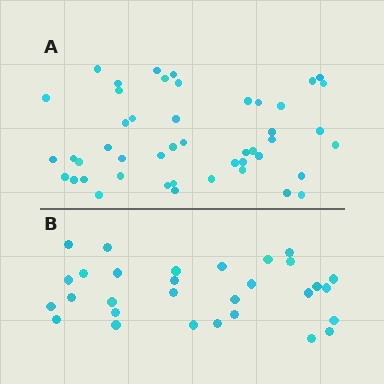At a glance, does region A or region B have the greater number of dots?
Region A (the top region) has more dots.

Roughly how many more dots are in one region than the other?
Region A has approximately 15 more dots than region B.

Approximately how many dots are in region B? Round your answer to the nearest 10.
About 30 dots.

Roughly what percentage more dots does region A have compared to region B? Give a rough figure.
About 55% more.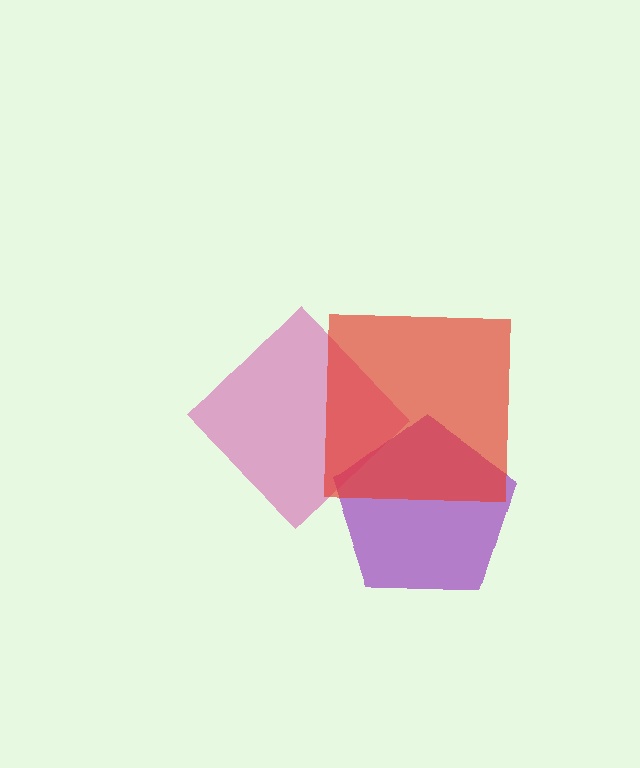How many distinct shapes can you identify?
There are 3 distinct shapes: a purple pentagon, a magenta diamond, a red square.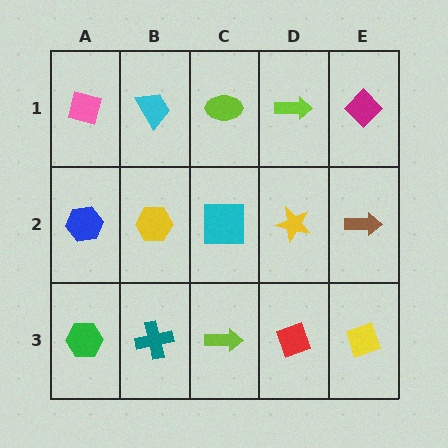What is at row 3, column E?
A yellow diamond.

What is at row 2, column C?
A cyan square.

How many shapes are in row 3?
5 shapes.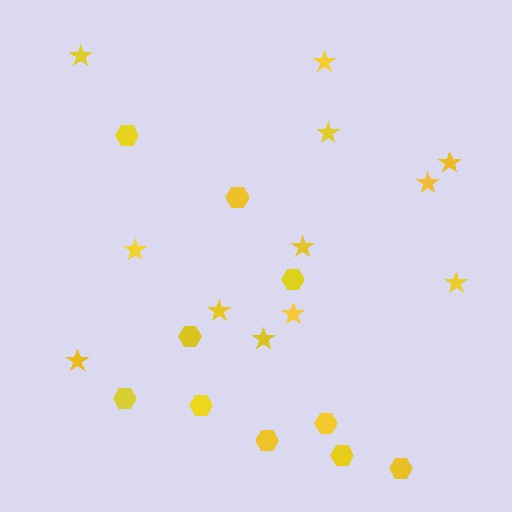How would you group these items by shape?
There are 2 groups: one group of stars (12) and one group of hexagons (10).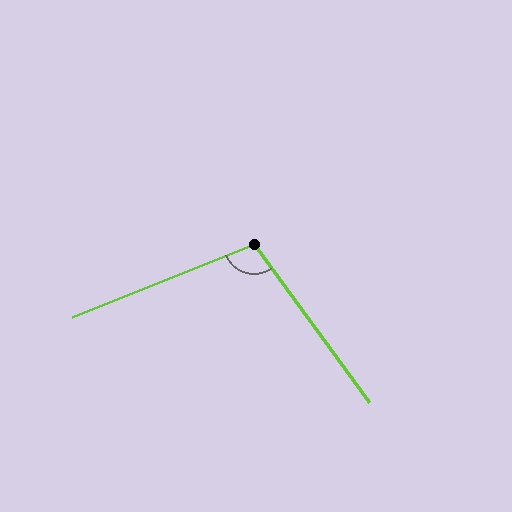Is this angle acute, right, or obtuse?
It is obtuse.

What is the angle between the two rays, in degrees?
Approximately 104 degrees.